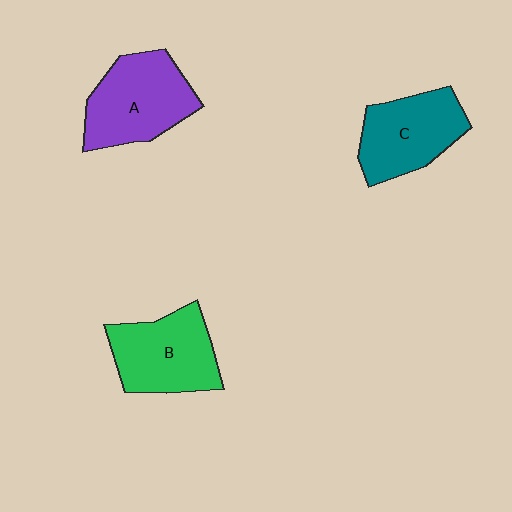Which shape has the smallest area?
Shape C (teal).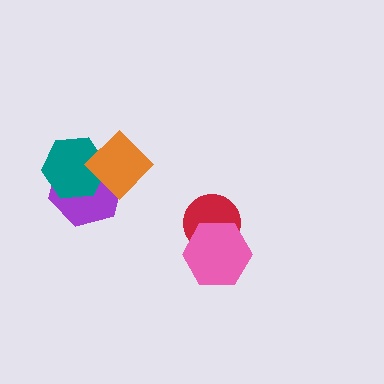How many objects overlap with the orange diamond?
2 objects overlap with the orange diamond.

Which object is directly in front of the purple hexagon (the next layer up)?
The teal hexagon is directly in front of the purple hexagon.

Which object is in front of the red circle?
The pink hexagon is in front of the red circle.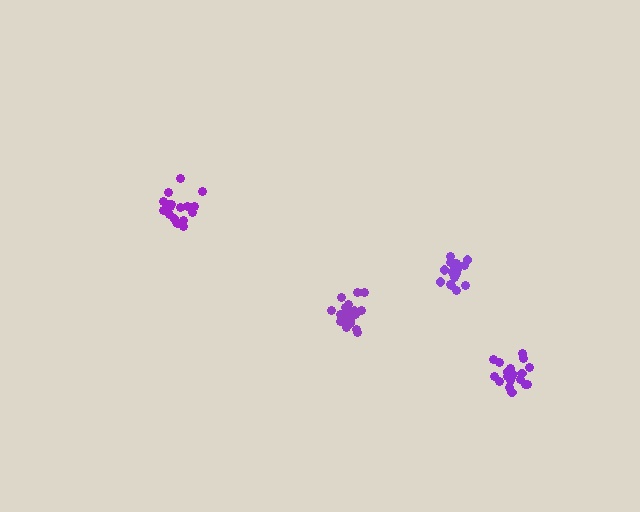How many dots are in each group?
Group 1: 21 dots, Group 2: 20 dots, Group 3: 18 dots, Group 4: 17 dots (76 total).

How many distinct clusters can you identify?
There are 4 distinct clusters.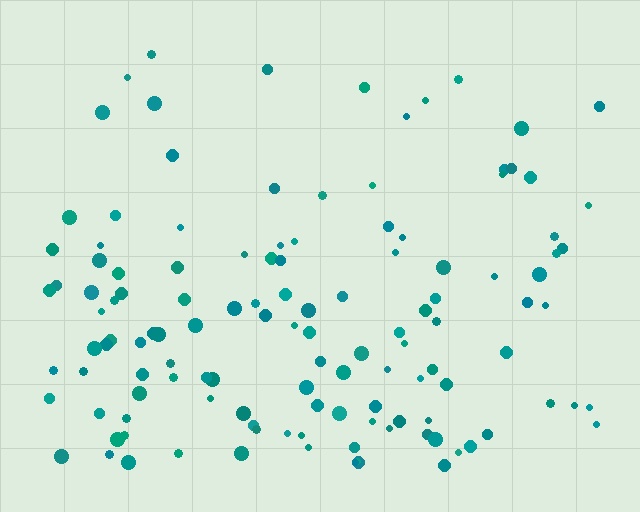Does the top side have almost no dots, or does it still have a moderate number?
Still a moderate number, just noticeably fewer than the bottom.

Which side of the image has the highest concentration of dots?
The bottom.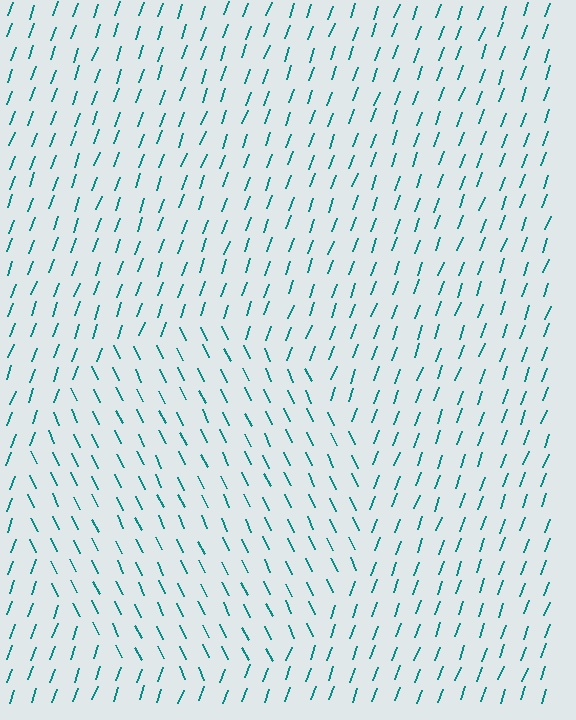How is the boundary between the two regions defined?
The boundary is defined purely by a change in line orientation (approximately 45 degrees difference). All lines are the same color and thickness.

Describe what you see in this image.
The image is filled with small teal line segments. A circle region in the image has lines oriented differently from the surrounding lines, creating a visible texture boundary.